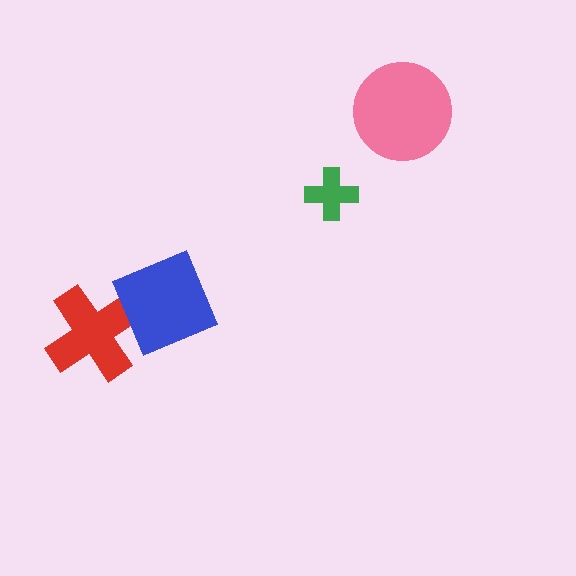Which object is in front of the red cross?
The blue square is in front of the red cross.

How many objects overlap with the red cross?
1 object overlaps with the red cross.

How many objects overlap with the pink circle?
0 objects overlap with the pink circle.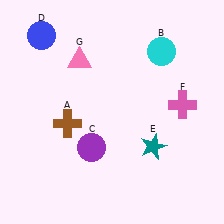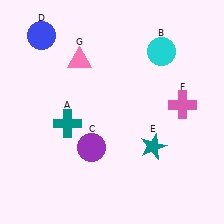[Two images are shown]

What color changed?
The cross (A) changed from brown in Image 1 to teal in Image 2.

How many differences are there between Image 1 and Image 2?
There is 1 difference between the two images.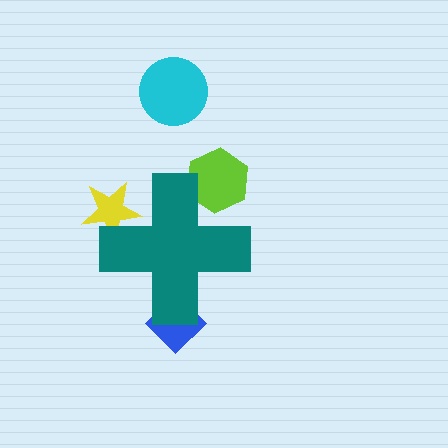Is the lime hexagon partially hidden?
Yes, the lime hexagon is partially hidden behind the teal cross.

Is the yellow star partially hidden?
Yes, the yellow star is partially hidden behind the teal cross.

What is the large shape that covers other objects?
A teal cross.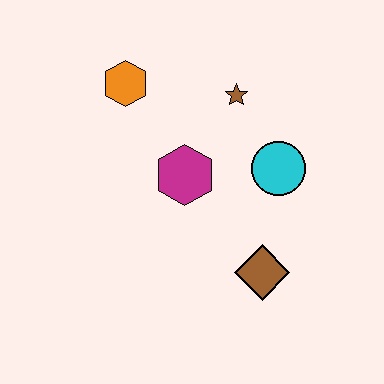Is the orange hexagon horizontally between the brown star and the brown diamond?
No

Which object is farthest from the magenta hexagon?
The brown diamond is farthest from the magenta hexagon.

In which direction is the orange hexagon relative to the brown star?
The orange hexagon is to the left of the brown star.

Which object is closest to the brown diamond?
The cyan circle is closest to the brown diamond.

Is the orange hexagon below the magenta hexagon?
No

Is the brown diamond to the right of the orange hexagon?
Yes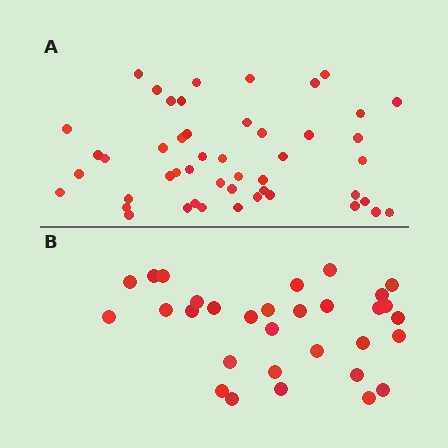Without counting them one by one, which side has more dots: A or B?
Region A (the top region) has more dots.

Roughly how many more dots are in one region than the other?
Region A has approximately 15 more dots than region B.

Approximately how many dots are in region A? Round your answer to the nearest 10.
About 50 dots. (The exact count is 48, which rounds to 50.)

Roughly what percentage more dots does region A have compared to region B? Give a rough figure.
About 55% more.